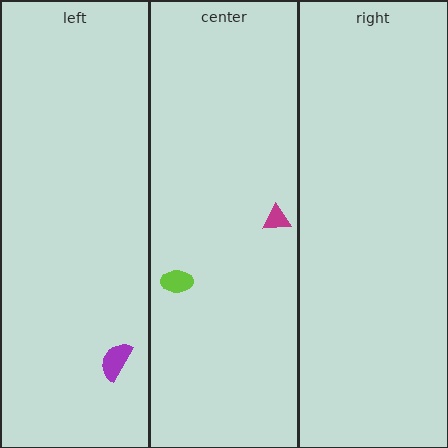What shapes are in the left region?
The purple semicircle.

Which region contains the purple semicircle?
The left region.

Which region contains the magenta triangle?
The center region.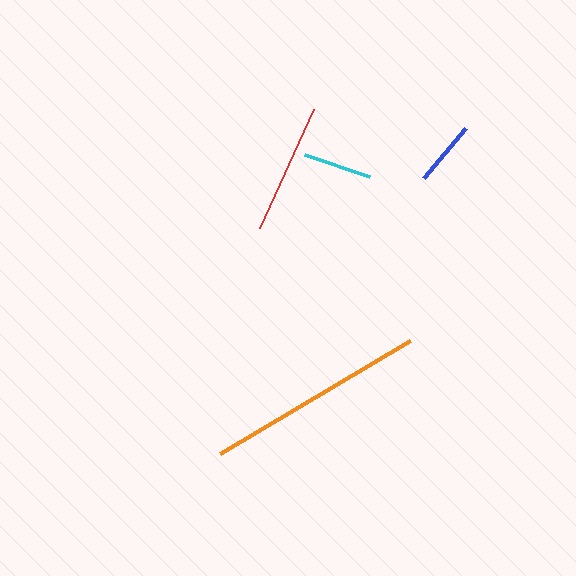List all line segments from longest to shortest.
From longest to shortest: orange, red, cyan, blue.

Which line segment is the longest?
The orange line is the longest at approximately 221 pixels.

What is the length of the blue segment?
The blue segment is approximately 66 pixels long.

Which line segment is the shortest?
The blue line is the shortest at approximately 66 pixels.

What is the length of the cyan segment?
The cyan segment is approximately 69 pixels long.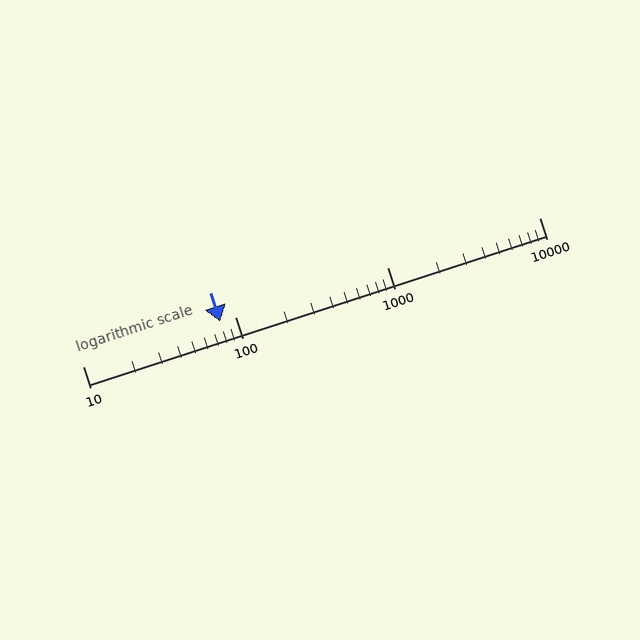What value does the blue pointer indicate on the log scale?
The pointer indicates approximately 80.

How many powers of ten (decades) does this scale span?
The scale spans 3 decades, from 10 to 10000.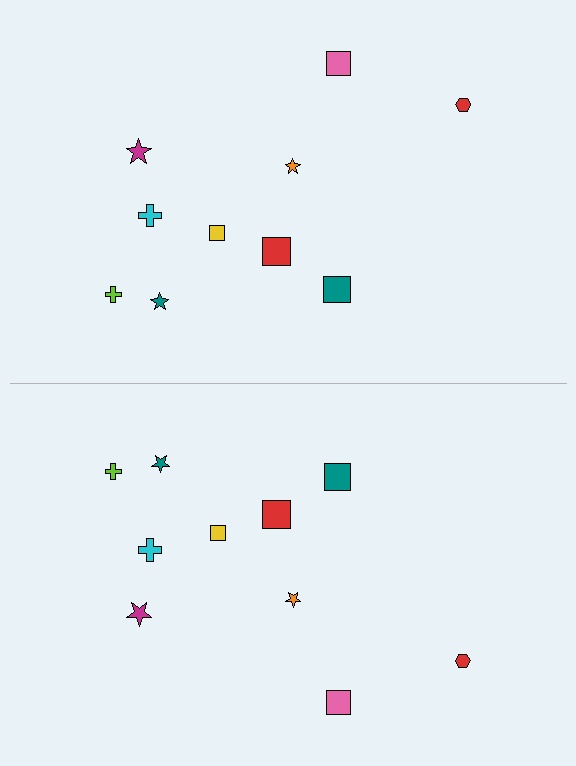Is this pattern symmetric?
Yes, this pattern has bilateral (reflection) symmetry.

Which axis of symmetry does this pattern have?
The pattern has a horizontal axis of symmetry running through the center of the image.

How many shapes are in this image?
There are 20 shapes in this image.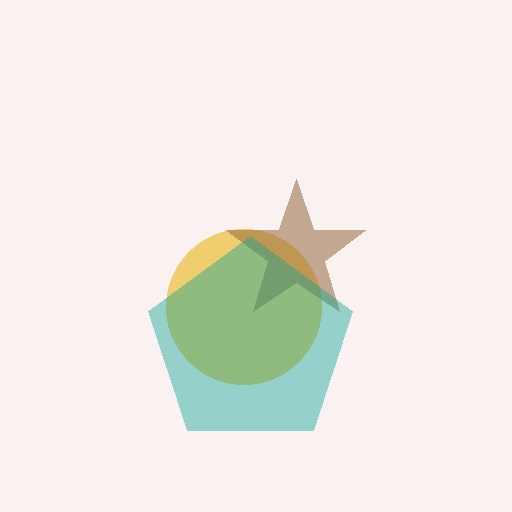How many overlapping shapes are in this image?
There are 3 overlapping shapes in the image.